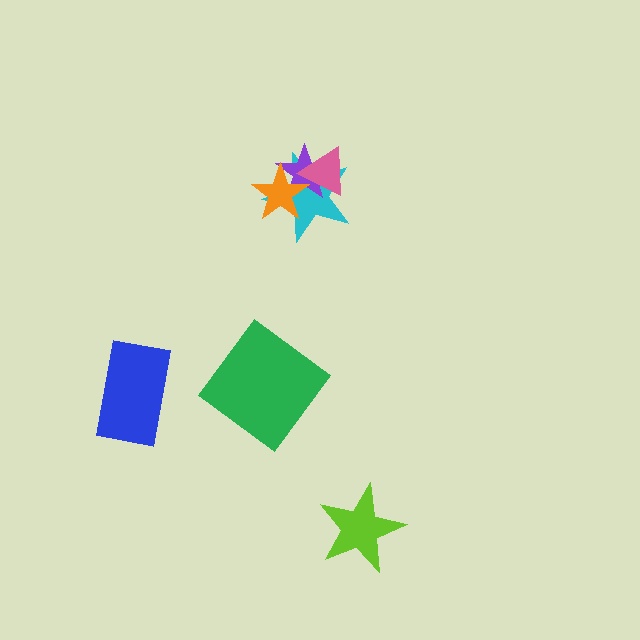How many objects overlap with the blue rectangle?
0 objects overlap with the blue rectangle.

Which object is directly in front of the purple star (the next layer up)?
The orange star is directly in front of the purple star.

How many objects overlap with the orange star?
3 objects overlap with the orange star.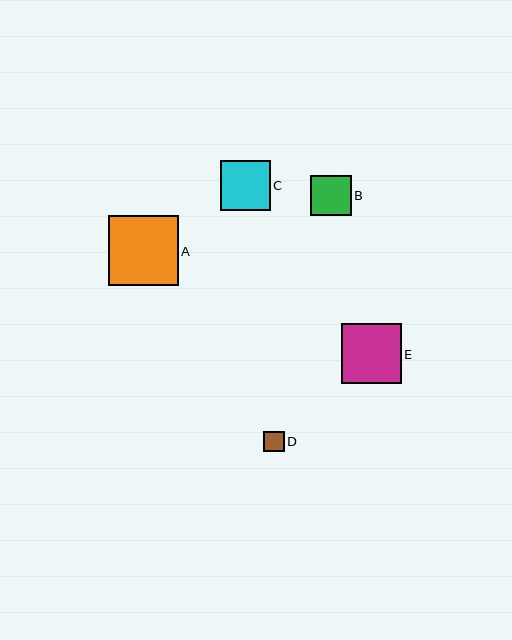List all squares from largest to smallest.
From largest to smallest: A, E, C, B, D.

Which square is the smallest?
Square D is the smallest with a size of approximately 20 pixels.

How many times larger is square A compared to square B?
Square A is approximately 1.7 times the size of square B.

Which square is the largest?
Square A is the largest with a size of approximately 69 pixels.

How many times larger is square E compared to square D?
Square E is approximately 2.9 times the size of square D.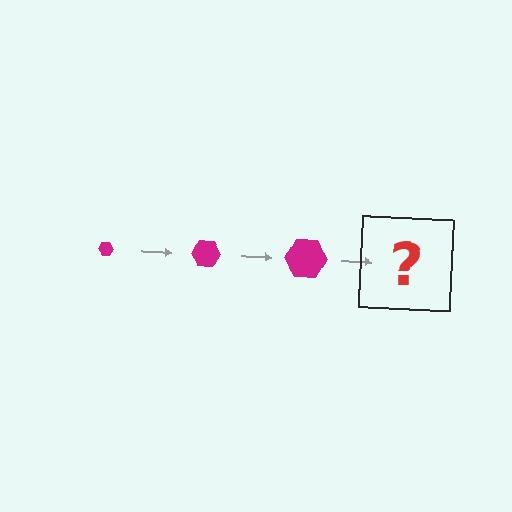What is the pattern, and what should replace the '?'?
The pattern is that the hexagon gets progressively larger each step. The '?' should be a magenta hexagon, larger than the previous one.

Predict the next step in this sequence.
The next step is a magenta hexagon, larger than the previous one.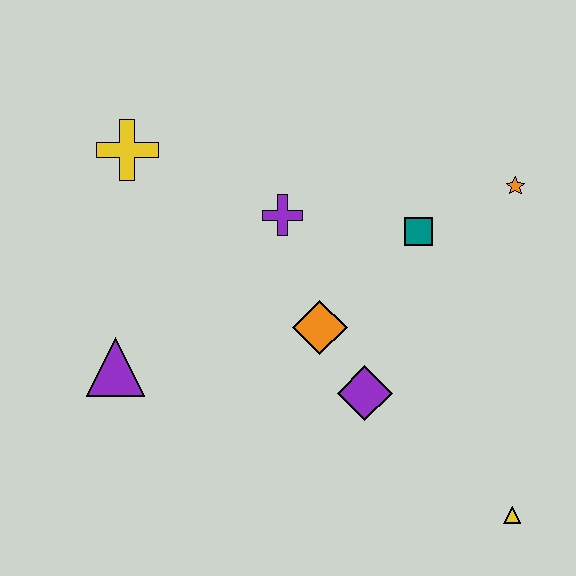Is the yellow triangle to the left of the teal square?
No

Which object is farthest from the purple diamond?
The yellow cross is farthest from the purple diamond.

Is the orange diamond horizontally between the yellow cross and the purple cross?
No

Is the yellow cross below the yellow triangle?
No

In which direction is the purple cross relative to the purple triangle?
The purple cross is to the right of the purple triangle.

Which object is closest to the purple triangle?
The orange diamond is closest to the purple triangle.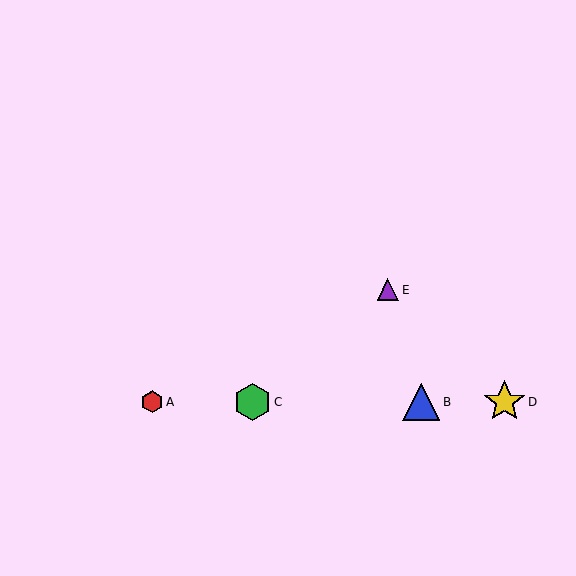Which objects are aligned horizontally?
Objects A, B, C, D are aligned horizontally.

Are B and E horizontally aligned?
No, B is at y≈402 and E is at y≈290.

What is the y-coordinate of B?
Object B is at y≈402.